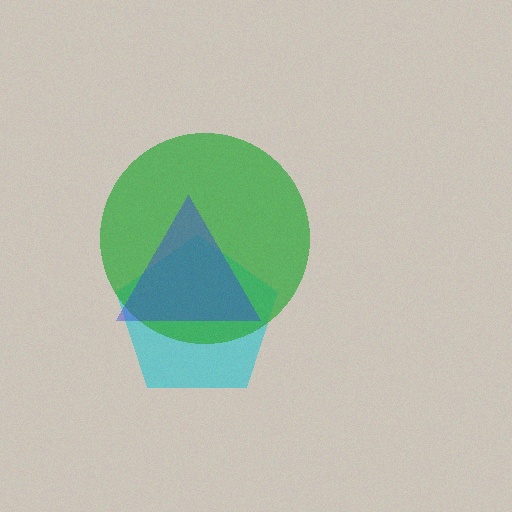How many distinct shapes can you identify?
There are 3 distinct shapes: a cyan pentagon, a green circle, a blue triangle.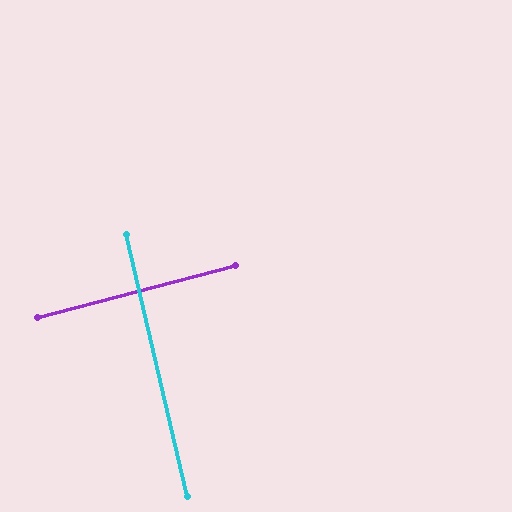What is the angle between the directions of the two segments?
Approximately 89 degrees.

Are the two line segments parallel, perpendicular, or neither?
Perpendicular — they meet at approximately 89°.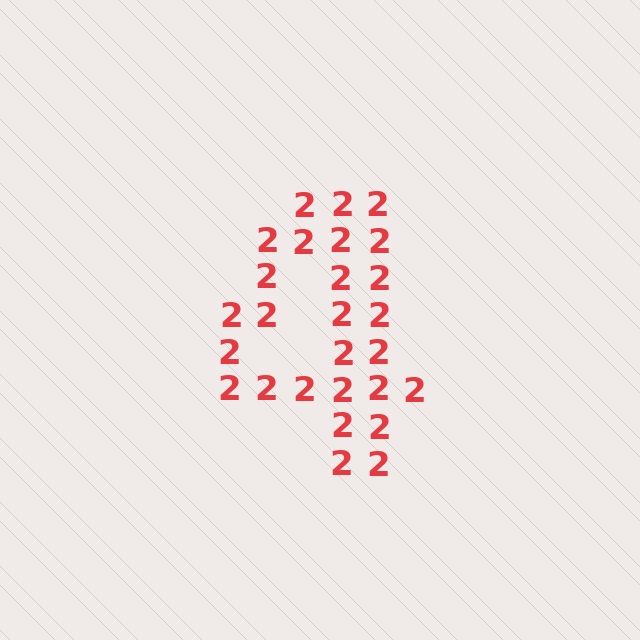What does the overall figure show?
The overall figure shows the digit 4.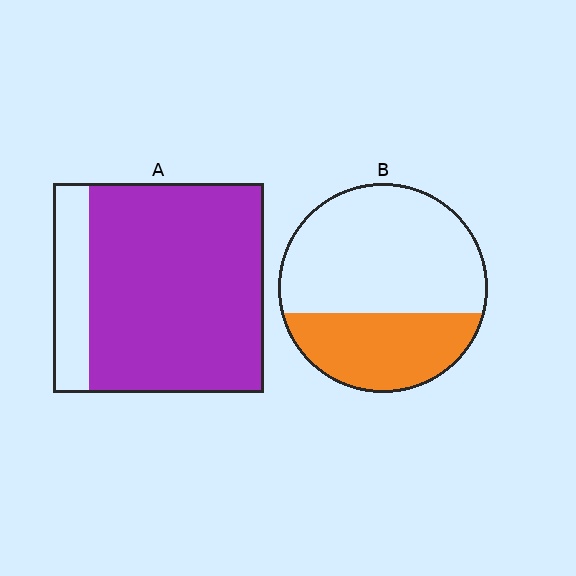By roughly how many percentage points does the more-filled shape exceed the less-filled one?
By roughly 50 percentage points (A over B).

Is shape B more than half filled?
No.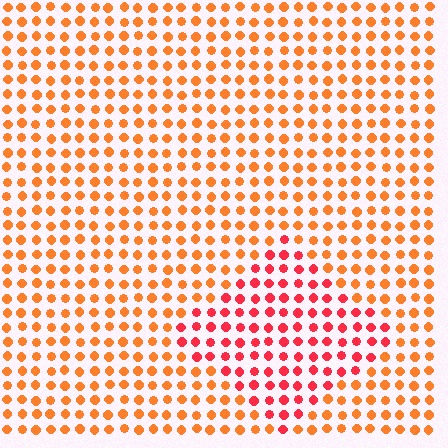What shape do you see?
I see a diamond.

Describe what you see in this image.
The image is filled with small orange elements in a uniform arrangement. A diamond-shaped region is visible where the elements are tinted to a slightly different hue, forming a subtle color boundary.